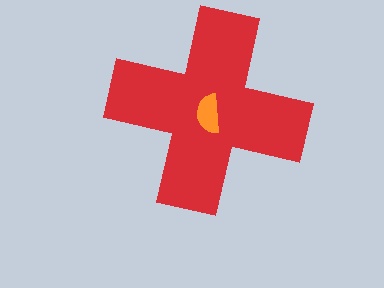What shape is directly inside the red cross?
The orange semicircle.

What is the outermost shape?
The red cross.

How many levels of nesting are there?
2.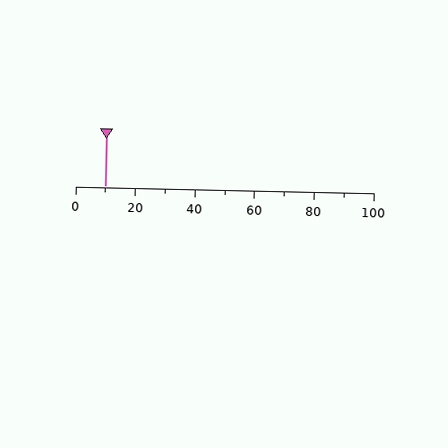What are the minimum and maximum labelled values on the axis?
The axis runs from 0 to 100.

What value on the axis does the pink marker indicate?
The marker indicates approximately 10.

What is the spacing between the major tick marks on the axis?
The major ticks are spaced 20 apart.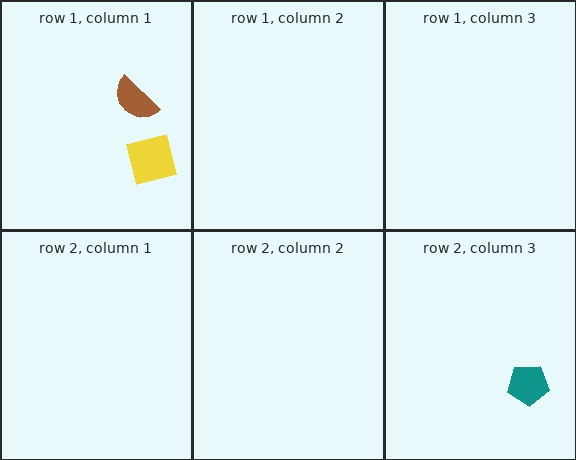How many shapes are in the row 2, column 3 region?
1.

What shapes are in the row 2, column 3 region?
The teal pentagon.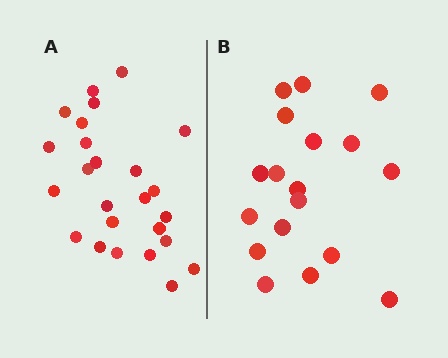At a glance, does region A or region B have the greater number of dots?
Region A (the left region) has more dots.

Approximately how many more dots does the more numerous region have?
Region A has roughly 8 or so more dots than region B.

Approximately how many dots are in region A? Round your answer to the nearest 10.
About 20 dots. (The exact count is 25, which rounds to 20.)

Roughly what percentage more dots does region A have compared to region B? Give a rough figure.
About 40% more.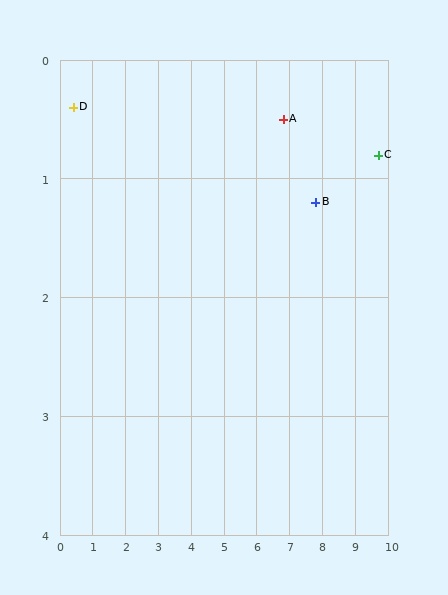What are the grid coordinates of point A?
Point A is at approximately (6.8, 0.5).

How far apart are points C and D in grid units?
Points C and D are about 9.3 grid units apart.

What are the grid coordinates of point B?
Point B is at approximately (7.8, 1.2).